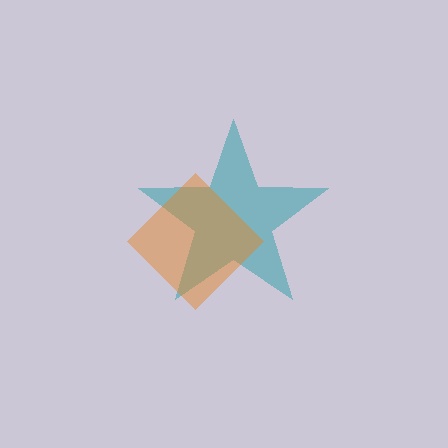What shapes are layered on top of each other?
The layered shapes are: a teal star, an orange diamond.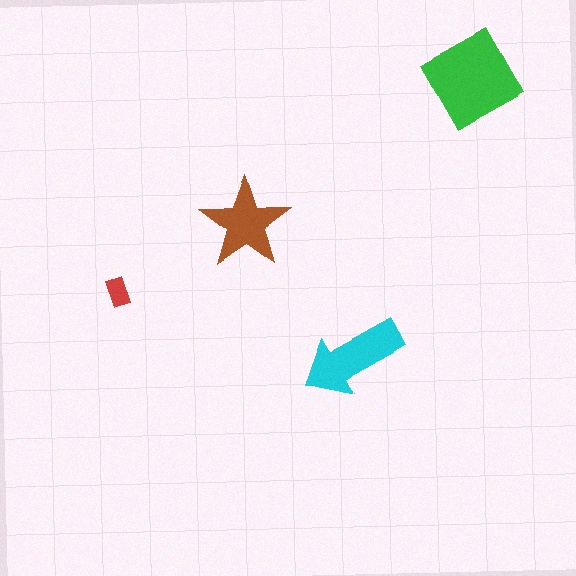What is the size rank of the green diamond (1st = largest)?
1st.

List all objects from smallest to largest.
The red rectangle, the brown star, the cyan arrow, the green diamond.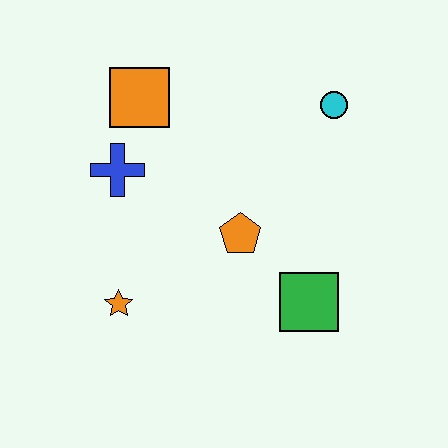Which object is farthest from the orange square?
The green square is farthest from the orange square.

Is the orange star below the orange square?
Yes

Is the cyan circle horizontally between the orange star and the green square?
No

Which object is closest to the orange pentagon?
The green square is closest to the orange pentagon.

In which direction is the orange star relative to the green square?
The orange star is to the left of the green square.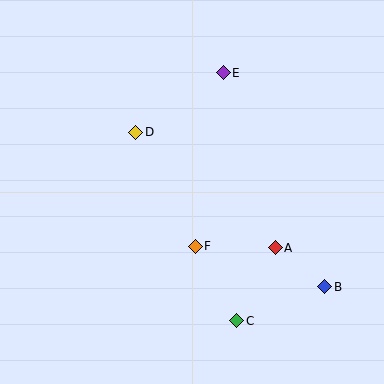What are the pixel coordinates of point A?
Point A is at (275, 248).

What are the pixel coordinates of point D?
Point D is at (136, 132).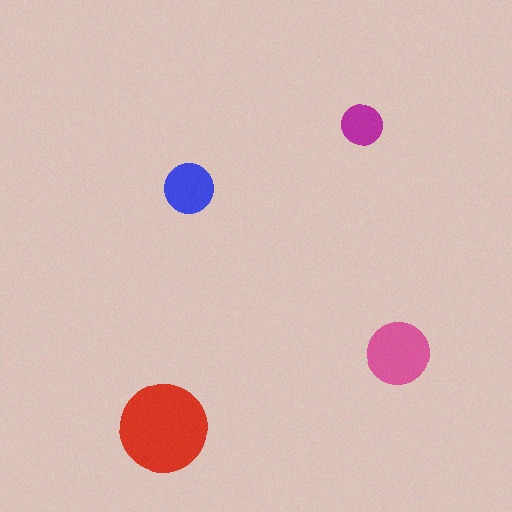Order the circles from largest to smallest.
the red one, the pink one, the blue one, the magenta one.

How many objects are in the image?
There are 4 objects in the image.